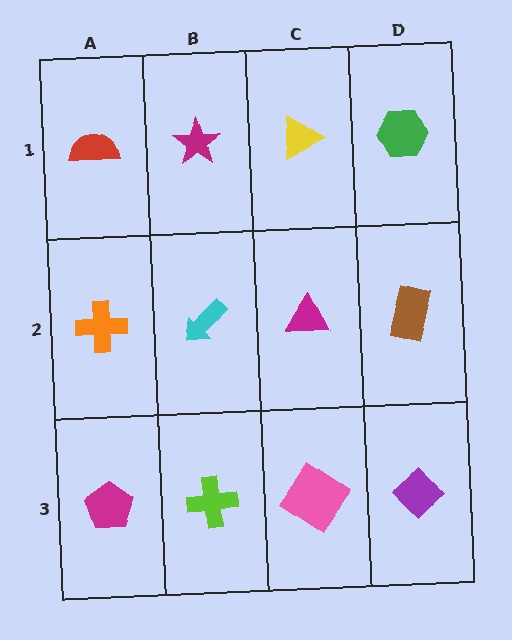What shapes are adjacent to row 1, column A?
An orange cross (row 2, column A), a magenta star (row 1, column B).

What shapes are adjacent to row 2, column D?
A green hexagon (row 1, column D), a purple diamond (row 3, column D), a magenta triangle (row 2, column C).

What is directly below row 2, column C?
A pink diamond.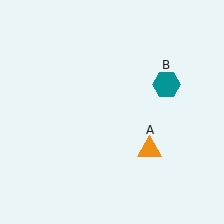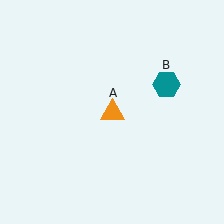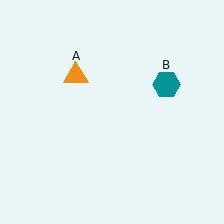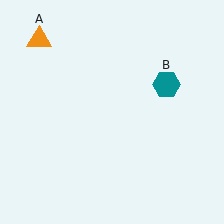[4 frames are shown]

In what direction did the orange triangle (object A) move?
The orange triangle (object A) moved up and to the left.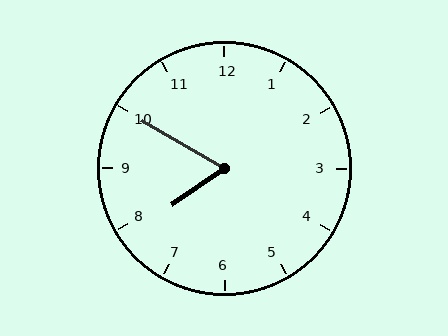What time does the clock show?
7:50.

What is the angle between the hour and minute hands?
Approximately 65 degrees.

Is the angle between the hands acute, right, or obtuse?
It is acute.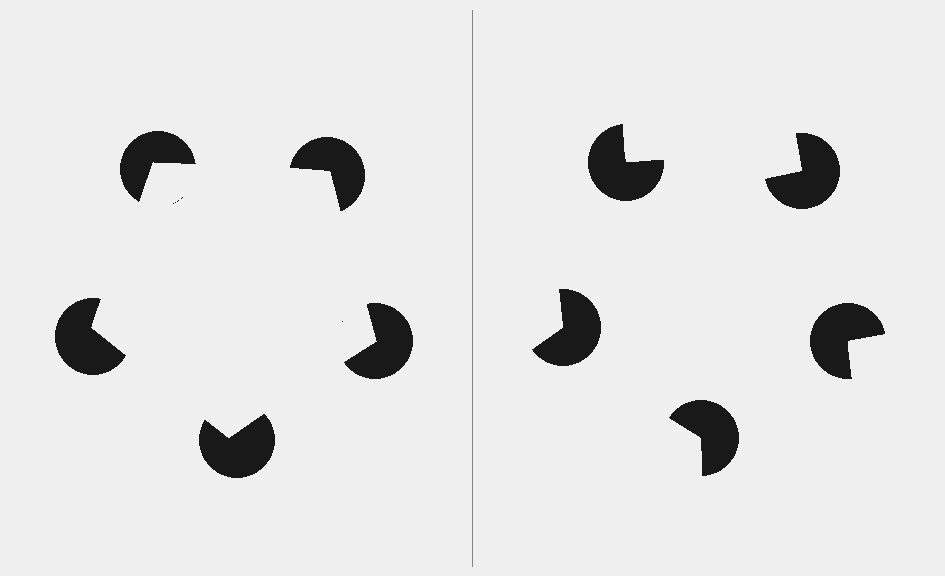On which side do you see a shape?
An illusory pentagon appears on the left side. On the right side the wedge cuts are rotated, so no coherent shape forms.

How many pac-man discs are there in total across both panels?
10 — 5 on each side.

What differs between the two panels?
The pac-man discs are positioned identically on both sides; only the wedge orientations differ. On the left they align to a pentagon; on the right they are misaligned.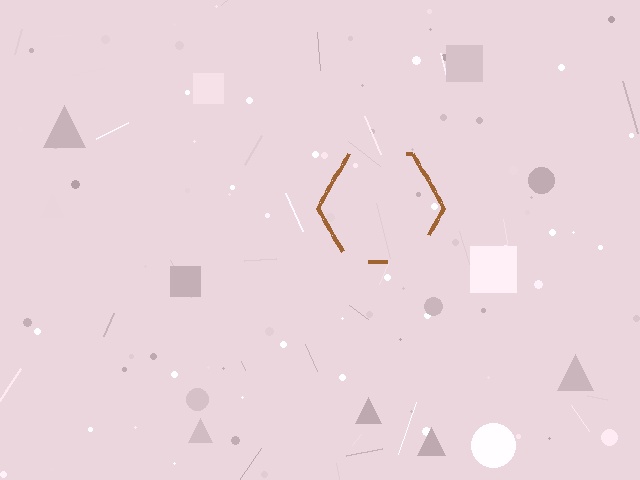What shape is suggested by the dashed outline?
The dashed outline suggests a hexagon.